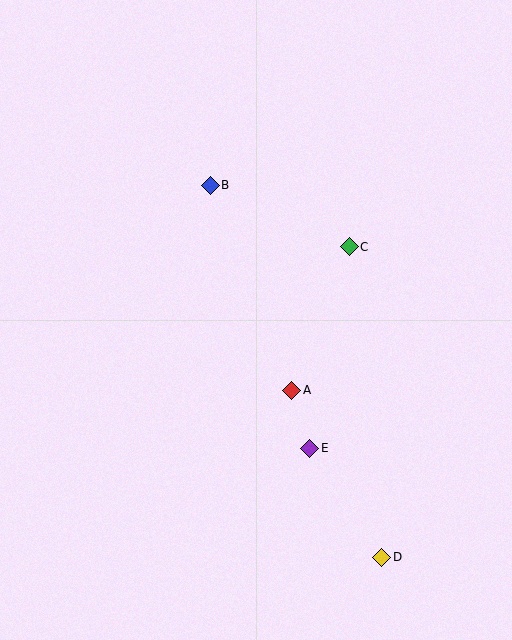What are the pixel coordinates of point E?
Point E is at (310, 448).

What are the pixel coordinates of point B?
Point B is at (210, 185).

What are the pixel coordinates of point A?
Point A is at (292, 390).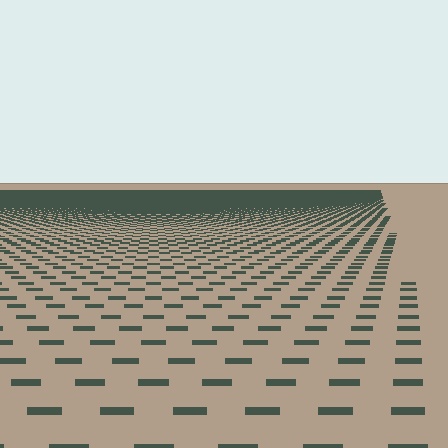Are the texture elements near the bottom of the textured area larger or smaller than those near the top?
Larger. Near the bottom, elements are closer to the viewer and appear at a bigger on-screen size.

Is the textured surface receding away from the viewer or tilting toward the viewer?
The surface is receding away from the viewer. Texture elements get smaller and denser toward the top.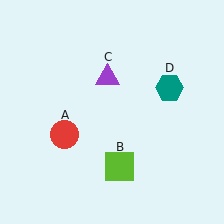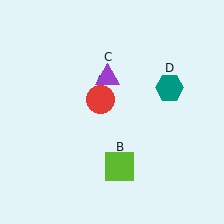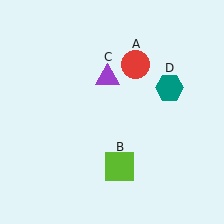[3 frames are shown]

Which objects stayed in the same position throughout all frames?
Lime square (object B) and purple triangle (object C) and teal hexagon (object D) remained stationary.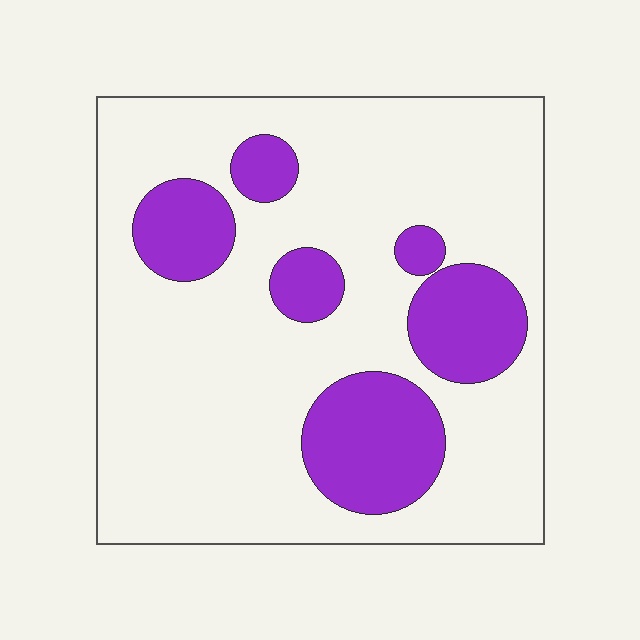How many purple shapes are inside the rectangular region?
6.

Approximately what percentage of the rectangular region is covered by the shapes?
Approximately 25%.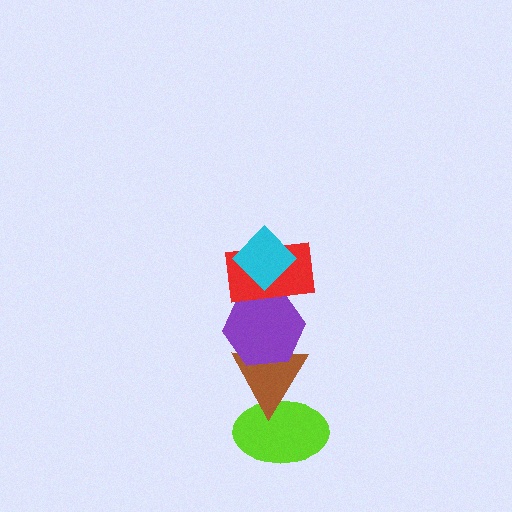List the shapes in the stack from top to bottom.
From top to bottom: the cyan diamond, the red rectangle, the purple hexagon, the brown triangle, the lime ellipse.